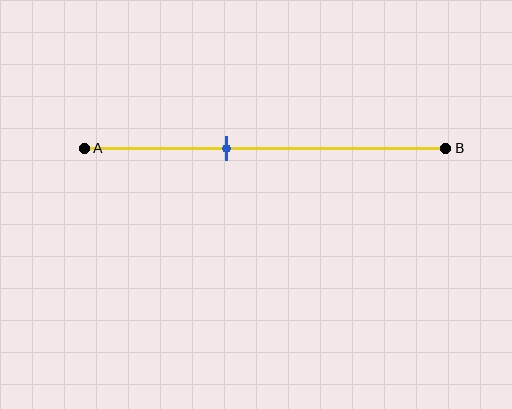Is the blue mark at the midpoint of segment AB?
No, the mark is at about 40% from A, not at the 50% midpoint.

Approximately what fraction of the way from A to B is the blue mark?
The blue mark is approximately 40% of the way from A to B.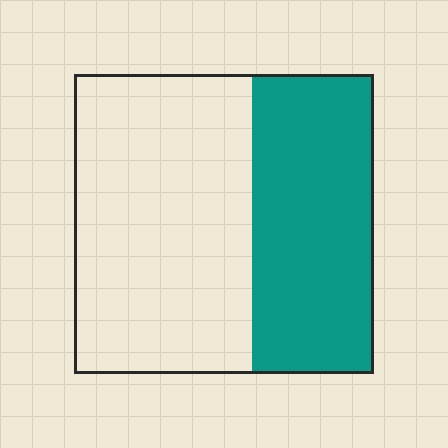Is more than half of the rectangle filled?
No.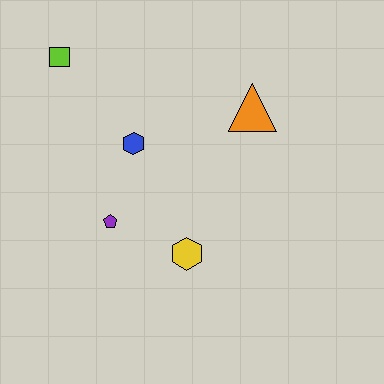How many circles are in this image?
There are no circles.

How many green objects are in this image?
There are no green objects.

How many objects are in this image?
There are 5 objects.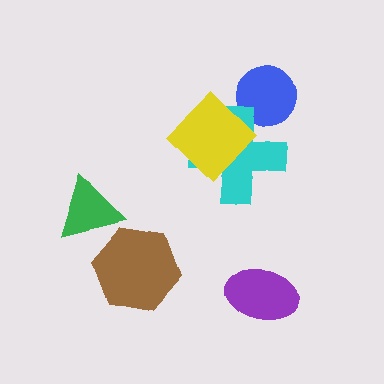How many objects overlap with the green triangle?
0 objects overlap with the green triangle.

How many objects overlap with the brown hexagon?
0 objects overlap with the brown hexagon.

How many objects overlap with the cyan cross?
2 objects overlap with the cyan cross.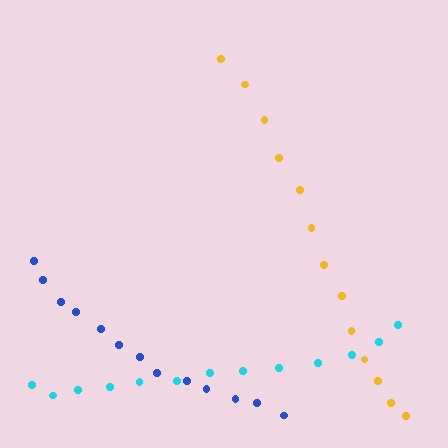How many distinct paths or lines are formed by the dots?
There are 3 distinct paths.